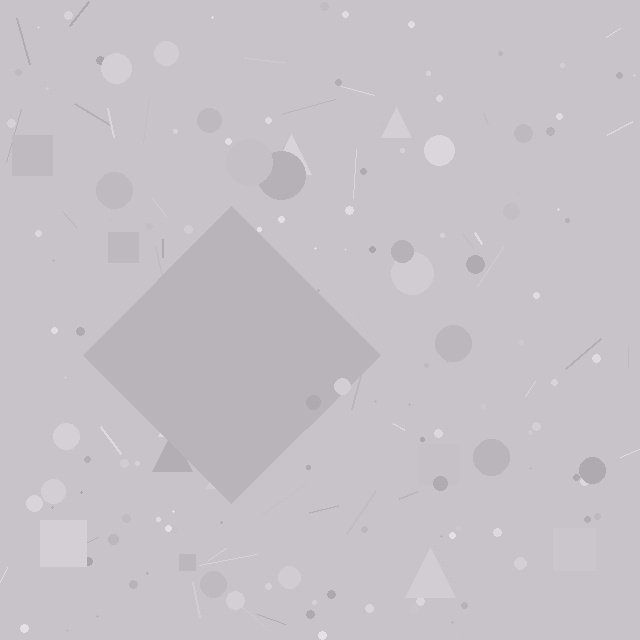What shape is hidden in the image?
A diamond is hidden in the image.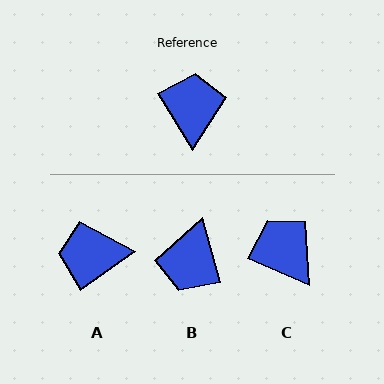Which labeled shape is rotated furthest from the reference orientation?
B, about 165 degrees away.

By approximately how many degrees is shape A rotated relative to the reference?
Approximately 94 degrees counter-clockwise.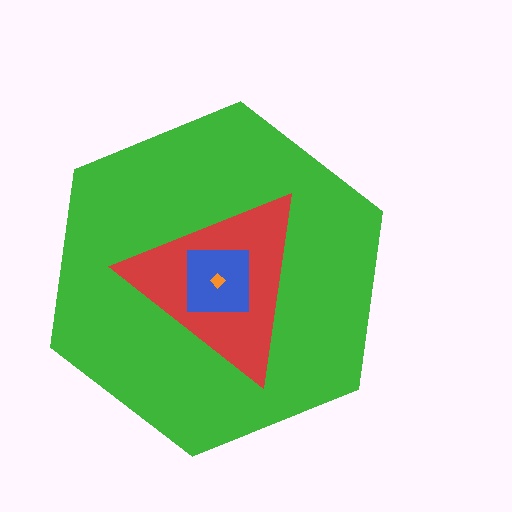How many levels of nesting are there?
4.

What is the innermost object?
The orange diamond.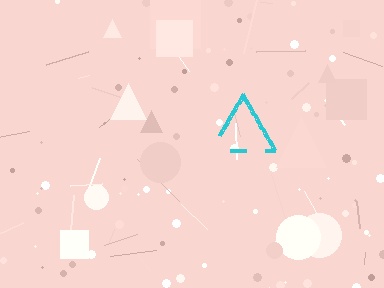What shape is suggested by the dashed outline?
The dashed outline suggests a triangle.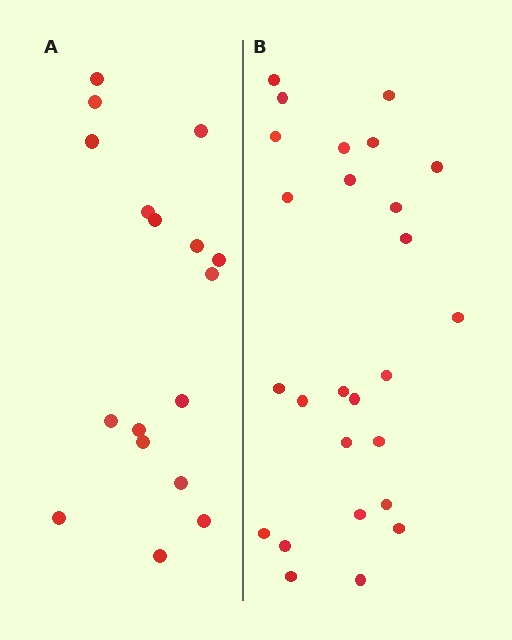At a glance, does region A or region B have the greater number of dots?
Region B (the right region) has more dots.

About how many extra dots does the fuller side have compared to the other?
Region B has roughly 8 or so more dots than region A.